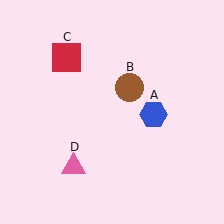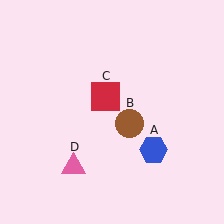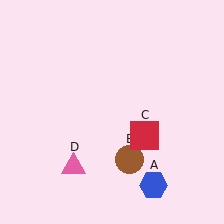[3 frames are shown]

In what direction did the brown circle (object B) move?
The brown circle (object B) moved down.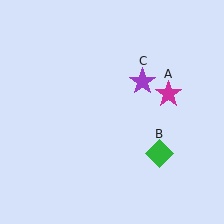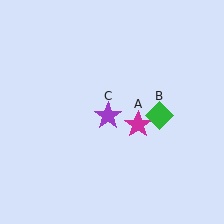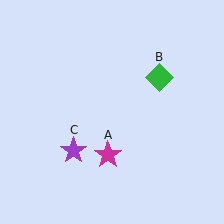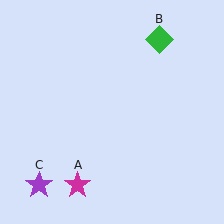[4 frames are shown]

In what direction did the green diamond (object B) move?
The green diamond (object B) moved up.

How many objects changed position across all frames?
3 objects changed position: magenta star (object A), green diamond (object B), purple star (object C).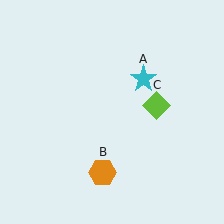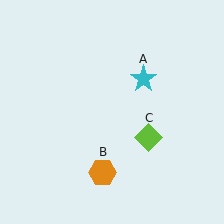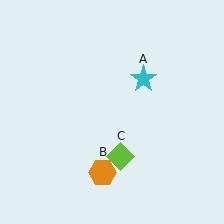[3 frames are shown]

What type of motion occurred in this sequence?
The lime diamond (object C) rotated clockwise around the center of the scene.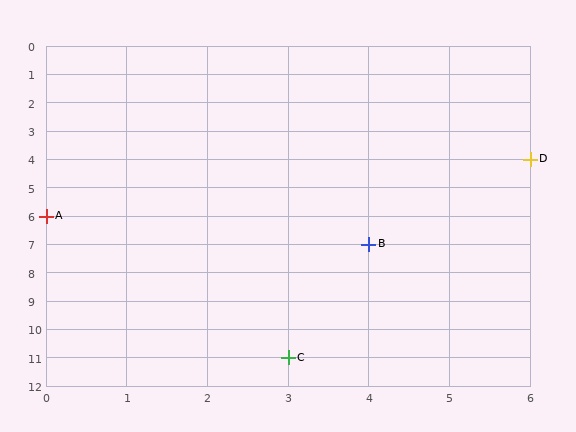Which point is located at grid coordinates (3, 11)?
Point C is at (3, 11).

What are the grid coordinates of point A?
Point A is at grid coordinates (0, 6).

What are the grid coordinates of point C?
Point C is at grid coordinates (3, 11).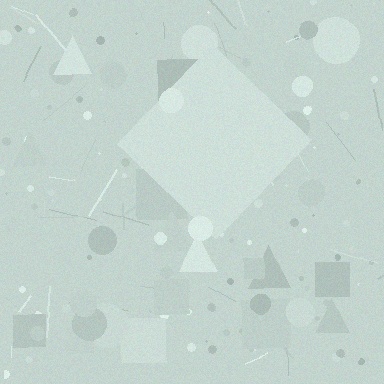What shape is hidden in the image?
A diamond is hidden in the image.